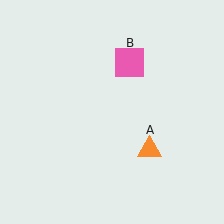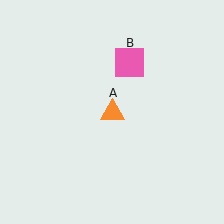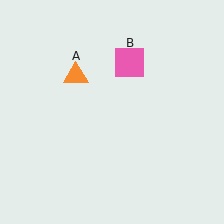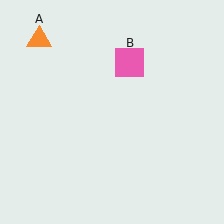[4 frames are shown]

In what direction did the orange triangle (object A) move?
The orange triangle (object A) moved up and to the left.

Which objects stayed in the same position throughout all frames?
Pink square (object B) remained stationary.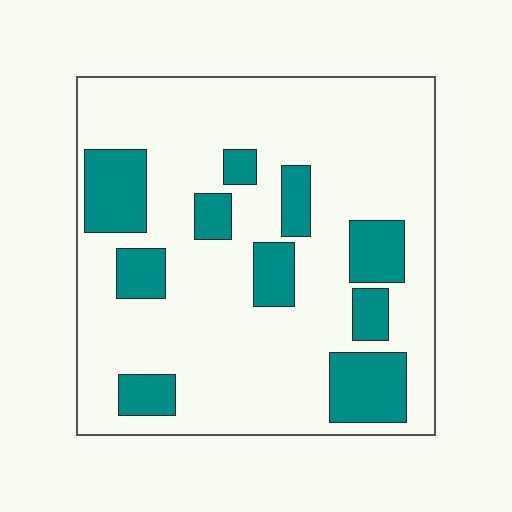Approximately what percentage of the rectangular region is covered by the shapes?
Approximately 25%.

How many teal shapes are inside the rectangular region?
10.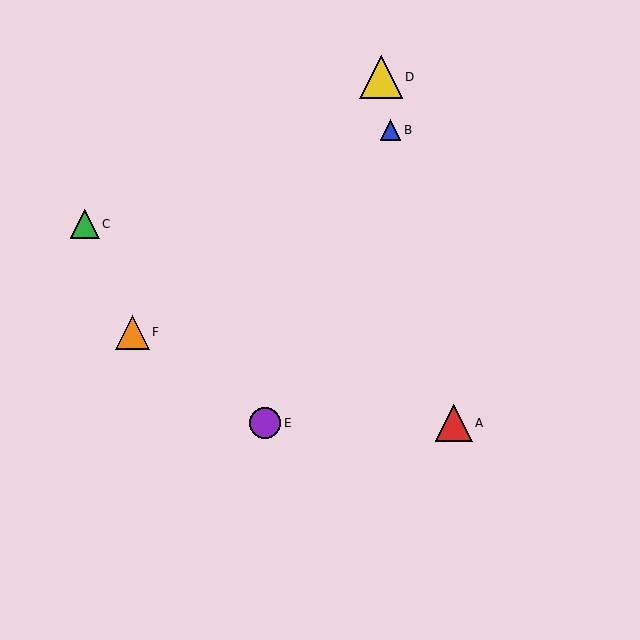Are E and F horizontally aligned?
No, E is at y≈423 and F is at y≈332.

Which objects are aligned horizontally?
Objects A, E are aligned horizontally.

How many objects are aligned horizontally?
2 objects (A, E) are aligned horizontally.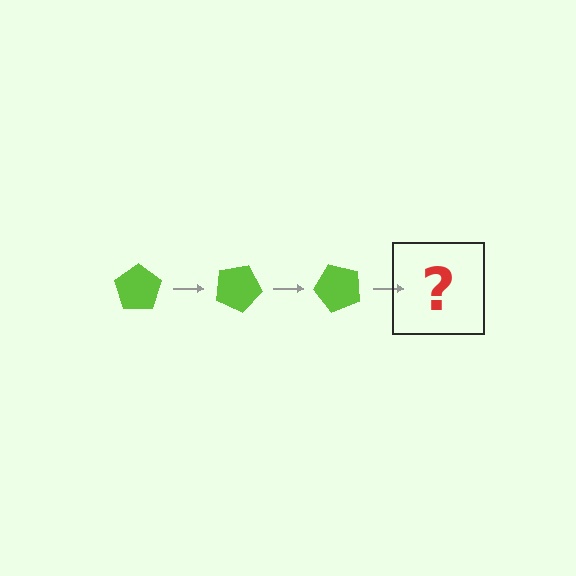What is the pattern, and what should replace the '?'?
The pattern is that the pentagon rotates 25 degrees each step. The '?' should be a lime pentagon rotated 75 degrees.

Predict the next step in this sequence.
The next step is a lime pentagon rotated 75 degrees.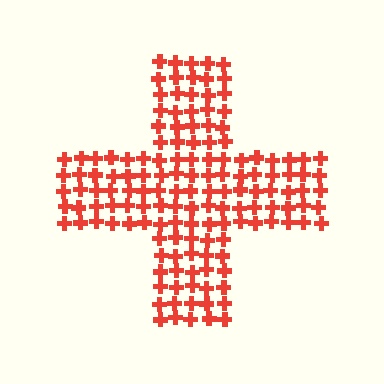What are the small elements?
The small elements are crosses.